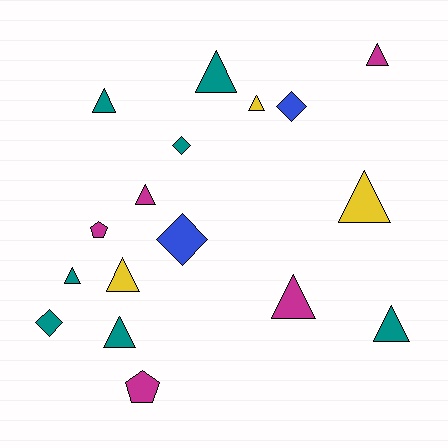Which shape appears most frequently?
Triangle, with 11 objects.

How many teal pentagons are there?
There are no teal pentagons.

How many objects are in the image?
There are 17 objects.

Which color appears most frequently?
Teal, with 7 objects.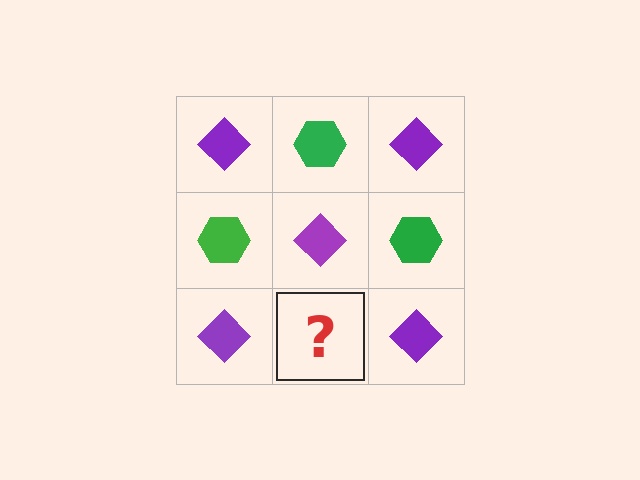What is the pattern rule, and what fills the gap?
The rule is that it alternates purple diamond and green hexagon in a checkerboard pattern. The gap should be filled with a green hexagon.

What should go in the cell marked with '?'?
The missing cell should contain a green hexagon.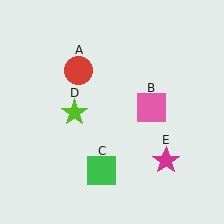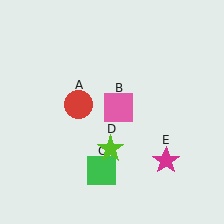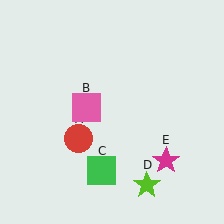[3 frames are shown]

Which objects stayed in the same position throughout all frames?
Green square (object C) and magenta star (object E) remained stationary.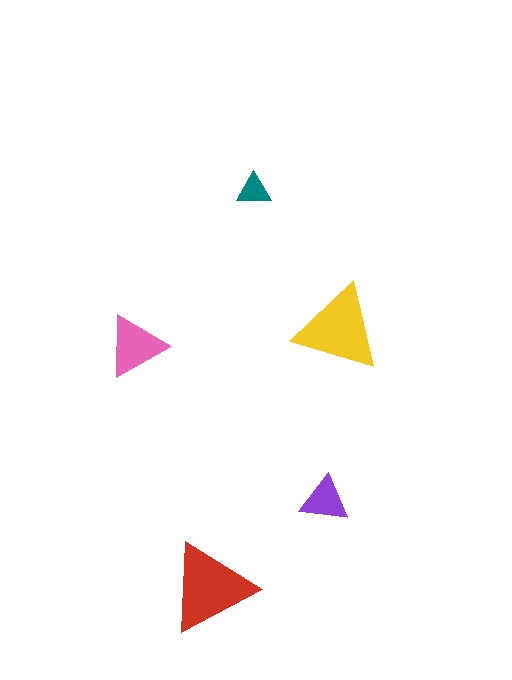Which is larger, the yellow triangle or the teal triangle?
The yellow one.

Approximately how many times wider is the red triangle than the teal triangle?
About 2.5 times wider.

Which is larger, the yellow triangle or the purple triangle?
The yellow one.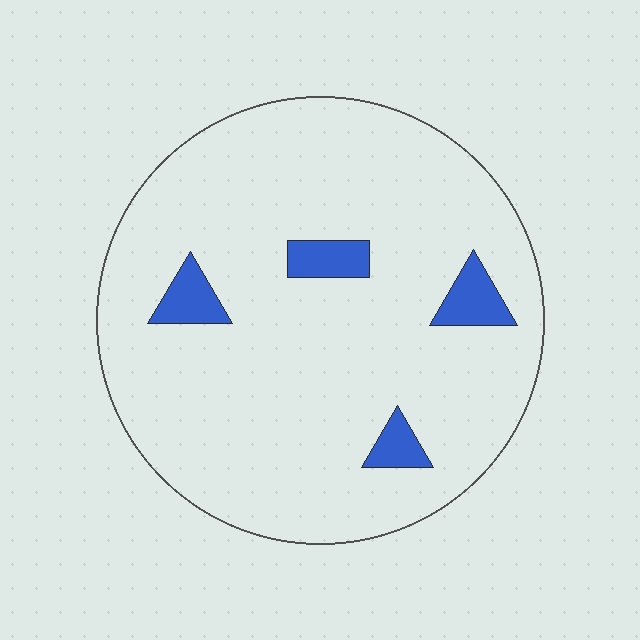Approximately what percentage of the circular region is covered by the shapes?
Approximately 10%.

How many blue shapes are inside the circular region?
4.